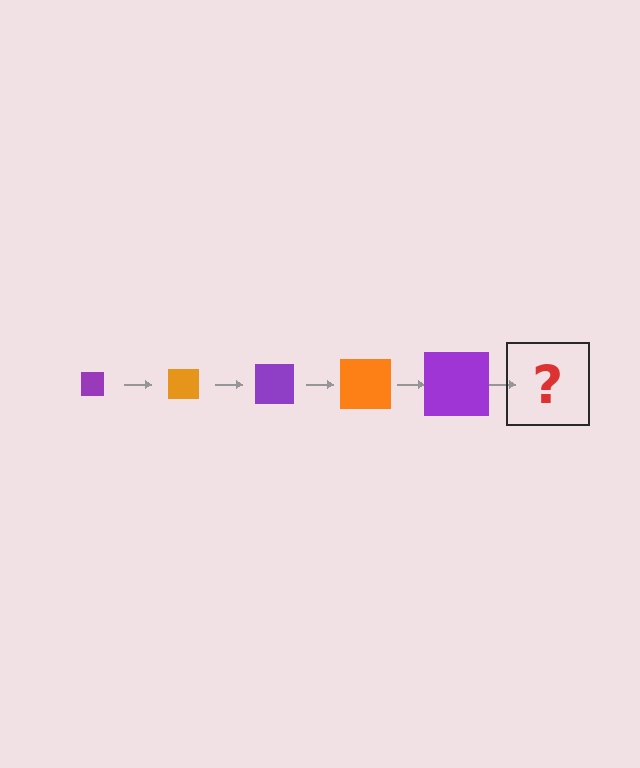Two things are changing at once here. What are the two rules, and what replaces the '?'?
The two rules are that the square grows larger each step and the color cycles through purple and orange. The '?' should be an orange square, larger than the previous one.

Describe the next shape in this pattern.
It should be an orange square, larger than the previous one.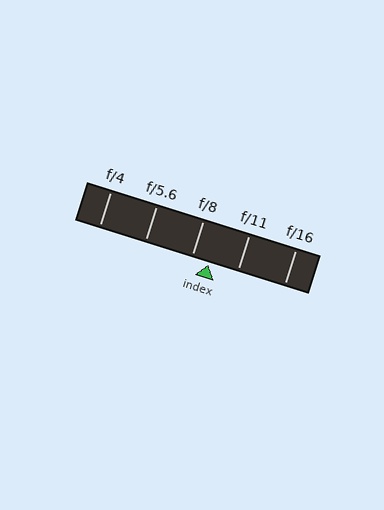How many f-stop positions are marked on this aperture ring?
There are 5 f-stop positions marked.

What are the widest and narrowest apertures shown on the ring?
The widest aperture shown is f/4 and the narrowest is f/16.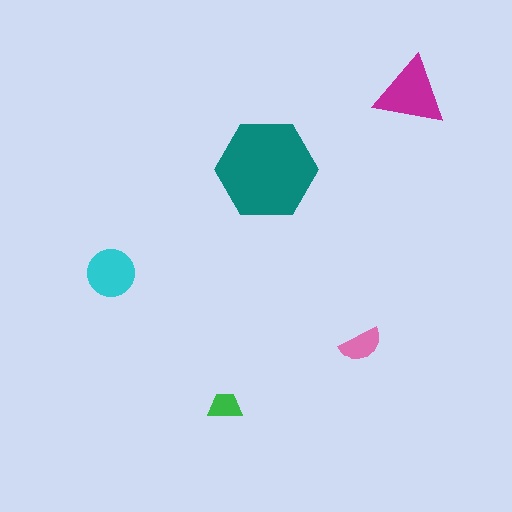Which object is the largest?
The teal hexagon.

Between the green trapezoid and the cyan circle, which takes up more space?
The cyan circle.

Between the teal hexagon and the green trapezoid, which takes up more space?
The teal hexagon.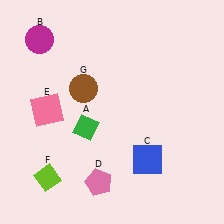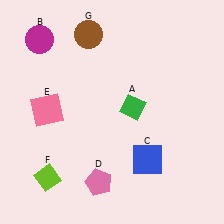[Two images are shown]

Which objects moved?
The objects that moved are: the green diamond (A), the brown circle (G).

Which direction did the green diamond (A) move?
The green diamond (A) moved right.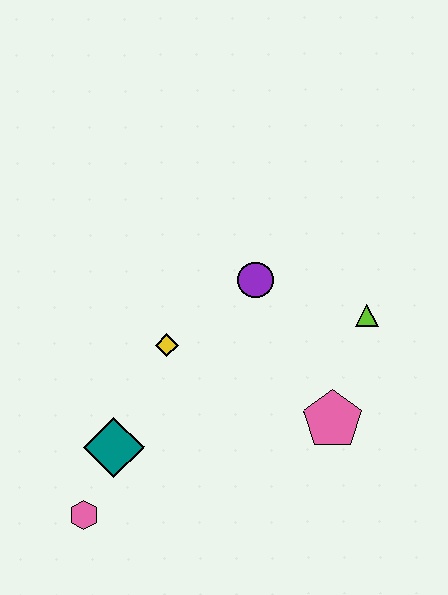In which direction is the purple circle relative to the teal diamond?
The purple circle is above the teal diamond.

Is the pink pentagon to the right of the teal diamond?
Yes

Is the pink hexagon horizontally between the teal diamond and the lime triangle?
No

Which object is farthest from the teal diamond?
The lime triangle is farthest from the teal diamond.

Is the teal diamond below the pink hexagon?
No